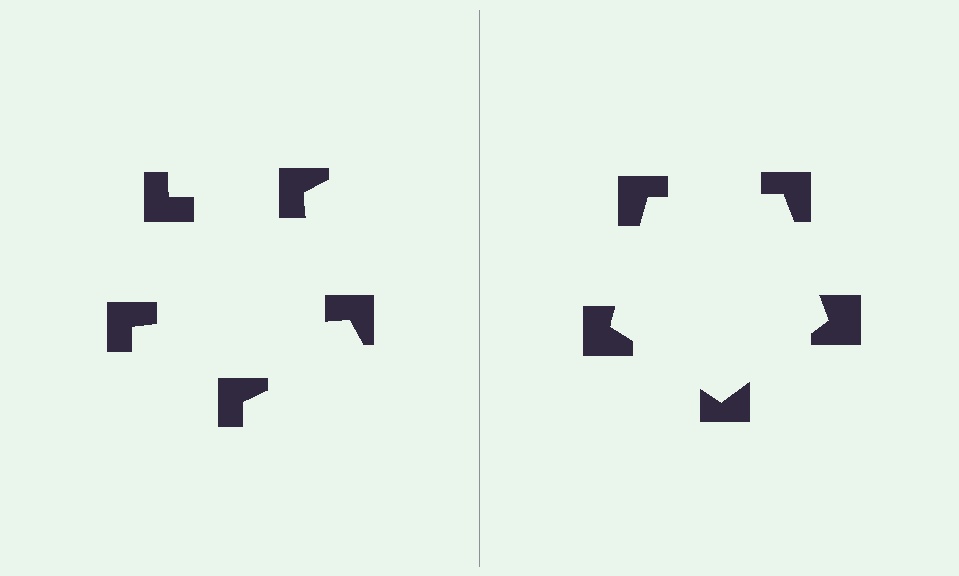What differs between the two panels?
The notched squares are positioned identically on both sides; only the wedge orientations differ. On the right they align to a pentagon; on the left they are misaligned.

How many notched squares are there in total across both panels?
10 — 5 on each side.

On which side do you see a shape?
An illusory pentagon appears on the right side. On the left side the wedge cuts are rotated, so no coherent shape forms.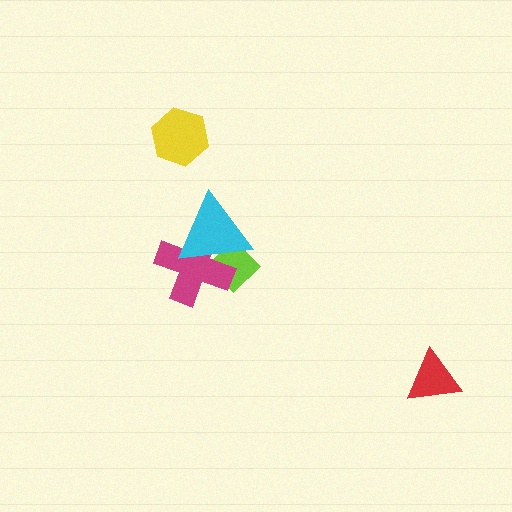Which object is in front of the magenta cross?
The cyan triangle is in front of the magenta cross.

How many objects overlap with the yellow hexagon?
0 objects overlap with the yellow hexagon.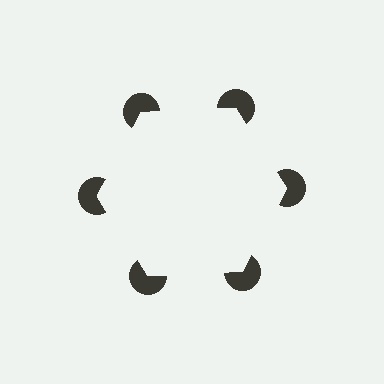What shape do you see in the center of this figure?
An illusory hexagon — its edges are inferred from the aligned wedge cuts in the pac-man discs, not physically drawn.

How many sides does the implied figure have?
6 sides.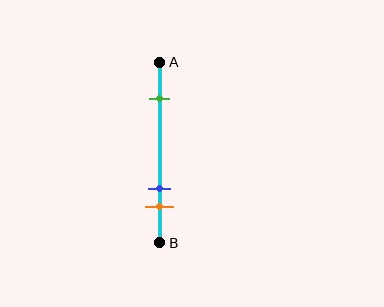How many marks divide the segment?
There are 3 marks dividing the segment.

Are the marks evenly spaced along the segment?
No, the marks are not evenly spaced.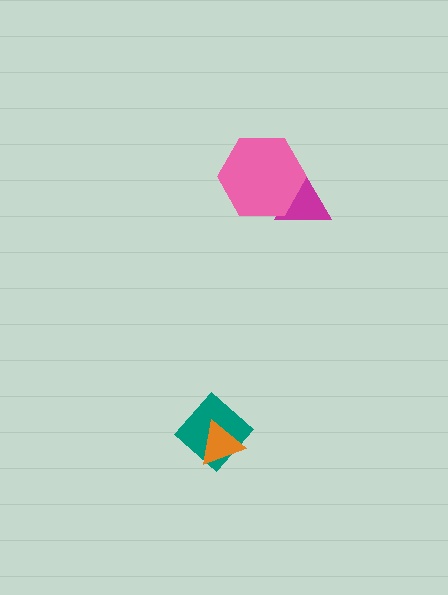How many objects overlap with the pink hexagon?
1 object overlaps with the pink hexagon.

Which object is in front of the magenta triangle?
The pink hexagon is in front of the magenta triangle.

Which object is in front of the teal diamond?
The orange triangle is in front of the teal diamond.